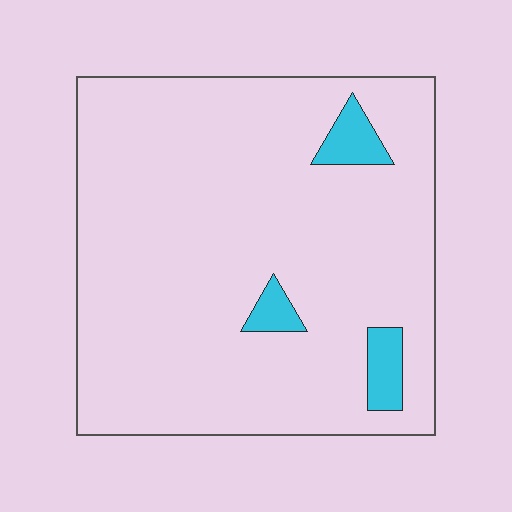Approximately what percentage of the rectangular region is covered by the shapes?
Approximately 5%.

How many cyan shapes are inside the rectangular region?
3.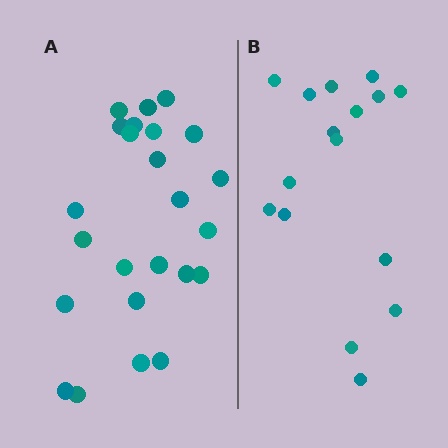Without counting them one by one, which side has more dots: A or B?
Region A (the left region) has more dots.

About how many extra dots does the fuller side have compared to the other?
Region A has roughly 8 or so more dots than region B.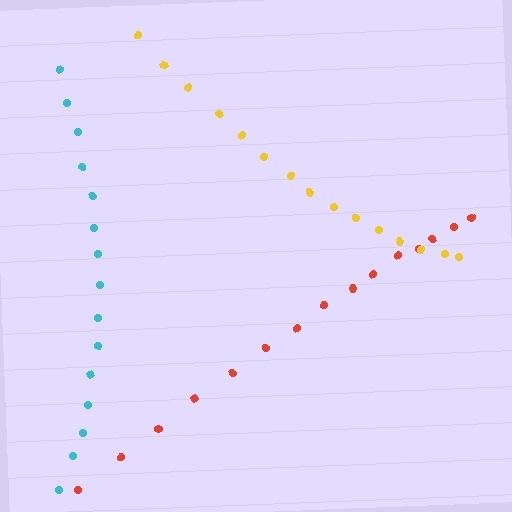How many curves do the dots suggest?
There are 3 distinct paths.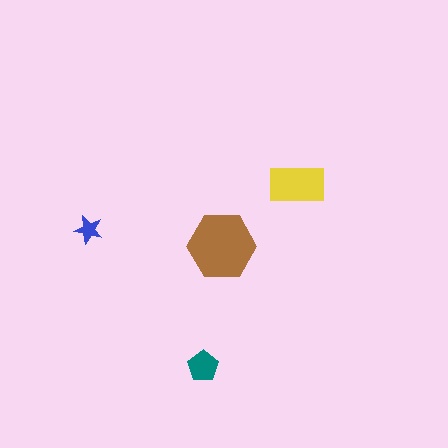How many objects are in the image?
There are 4 objects in the image.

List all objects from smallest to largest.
The blue star, the teal pentagon, the yellow rectangle, the brown hexagon.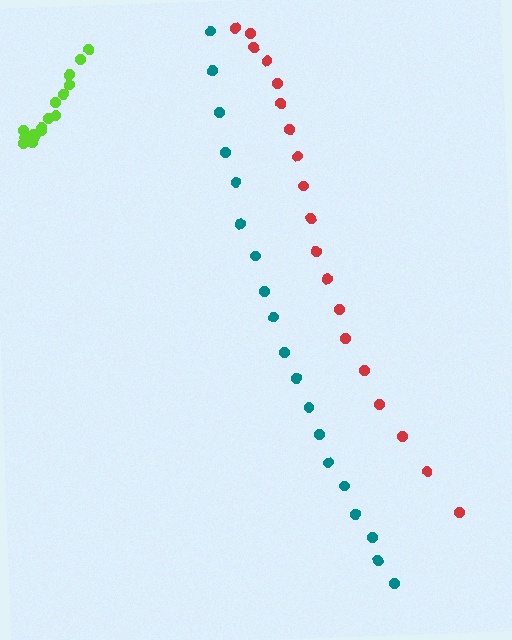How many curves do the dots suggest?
There are 3 distinct paths.